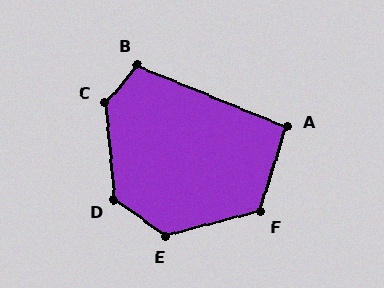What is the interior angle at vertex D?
Approximately 130 degrees (obtuse).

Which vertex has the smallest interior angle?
A, at approximately 95 degrees.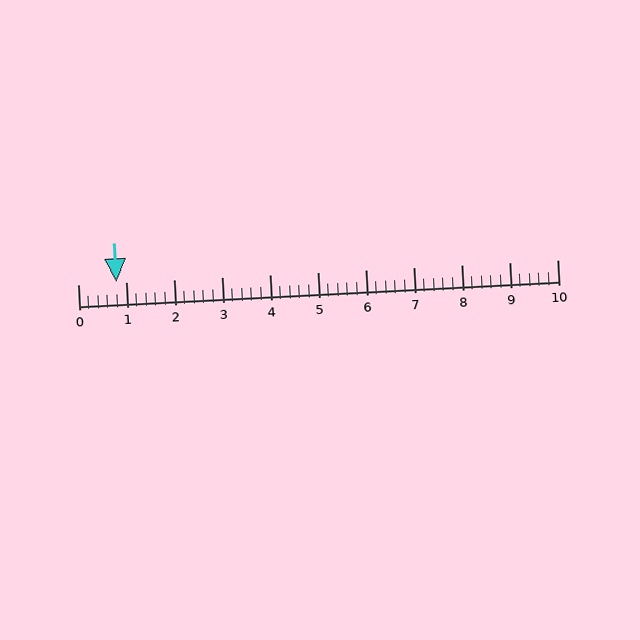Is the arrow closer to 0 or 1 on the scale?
The arrow is closer to 1.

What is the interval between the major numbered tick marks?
The major tick marks are spaced 1 units apart.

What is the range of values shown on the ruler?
The ruler shows values from 0 to 10.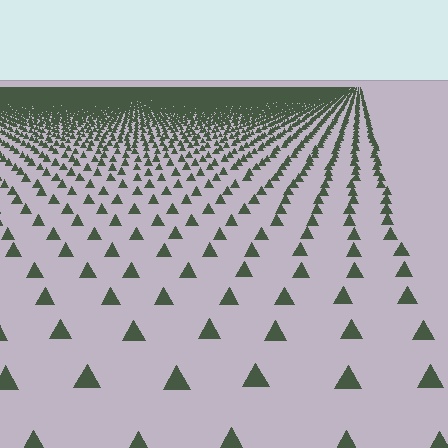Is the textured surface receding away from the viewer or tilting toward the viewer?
The surface is receding away from the viewer. Texture elements get smaller and denser toward the top.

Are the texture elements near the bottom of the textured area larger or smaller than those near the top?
Larger. Near the bottom, elements are closer to the viewer and appear at a bigger on-screen size.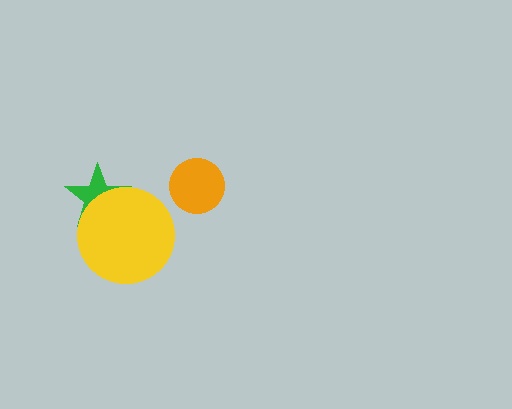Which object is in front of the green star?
The yellow circle is in front of the green star.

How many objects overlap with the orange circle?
0 objects overlap with the orange circle.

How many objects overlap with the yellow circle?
1 object overlaps with the yellow circle.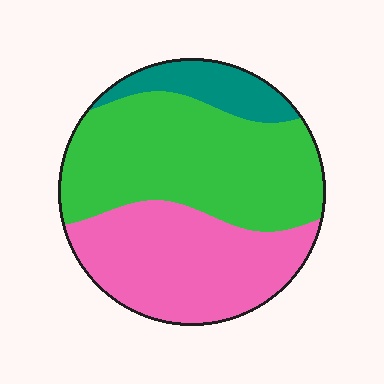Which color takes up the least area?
Teal, at roughly 10%.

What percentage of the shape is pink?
Pink covers around 40% of the shape.